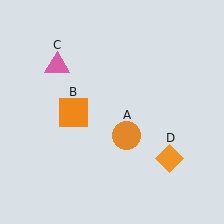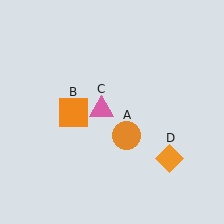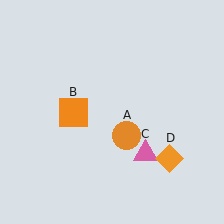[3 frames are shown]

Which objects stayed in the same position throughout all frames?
Orange circle (object A) and orange square (object B) and orange diamond (object D) remained stationary.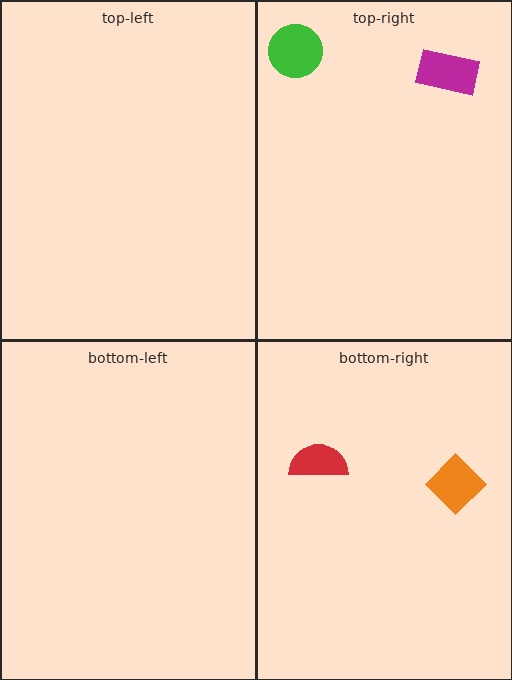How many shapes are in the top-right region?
2.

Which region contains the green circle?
The top-right region.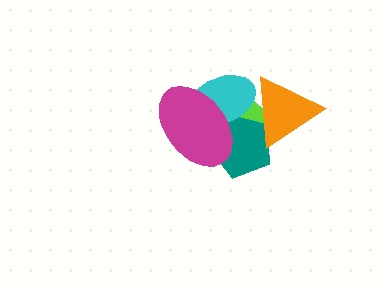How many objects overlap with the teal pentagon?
4 objects overlap with the teal pentagon.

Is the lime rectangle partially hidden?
Yes, it is partially covered by another shape.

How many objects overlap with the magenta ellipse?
3 objects overlap with the magenta ellipse.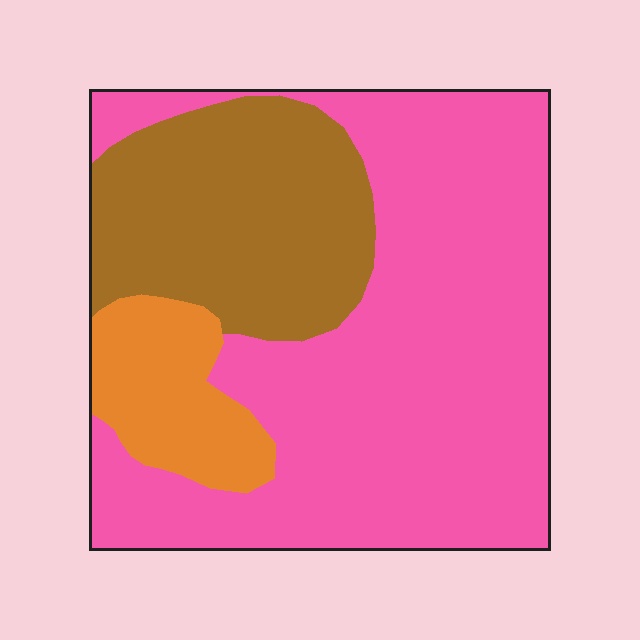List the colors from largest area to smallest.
From largest to smallest: pink, brown, orange.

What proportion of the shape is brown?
Brown takes up about one quarter (1/4) of the shape.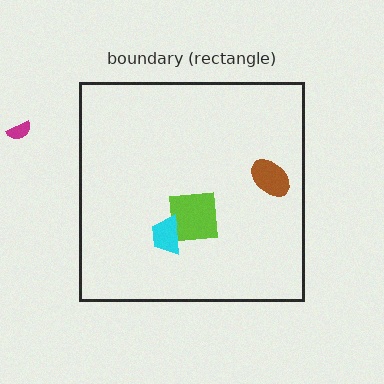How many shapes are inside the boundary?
3 inside, 1 outside.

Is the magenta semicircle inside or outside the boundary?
Outside.